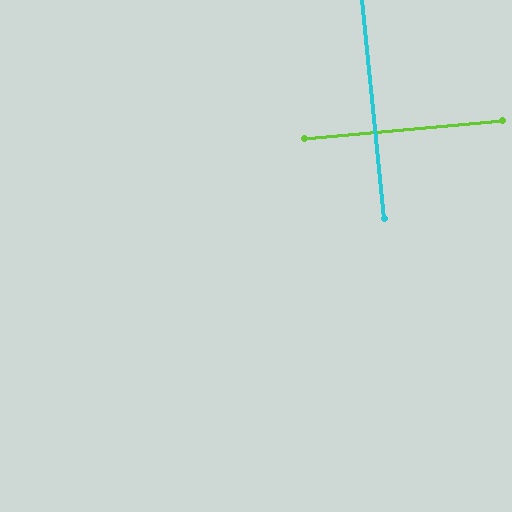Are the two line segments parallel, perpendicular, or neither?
Perpendicular — they meet at approximately 89°.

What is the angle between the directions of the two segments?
Approximately 89 degrees.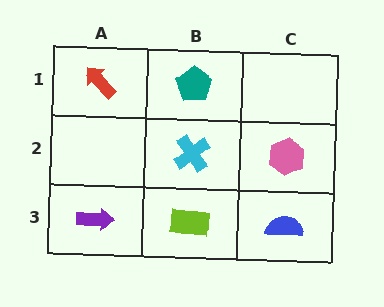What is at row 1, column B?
A teal pentagon.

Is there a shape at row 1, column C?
No, that cell is empty.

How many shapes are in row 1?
2 shapes.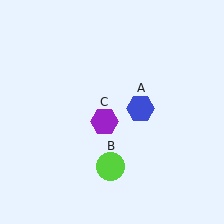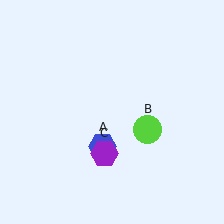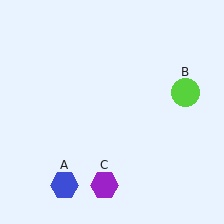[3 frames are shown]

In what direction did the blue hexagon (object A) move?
The blue hexagon (object A) moved down and to the left.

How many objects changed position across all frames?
3 objects changed position: blue hexagon (object A), lime circle (object B), purple hexagon (object C).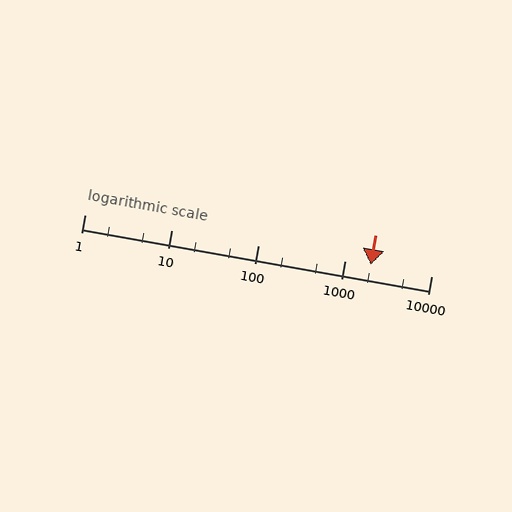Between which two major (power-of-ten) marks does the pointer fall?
The pointer is between 1000 and 10000.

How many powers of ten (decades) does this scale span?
The scale spans 4 decades, from 1 to 10000.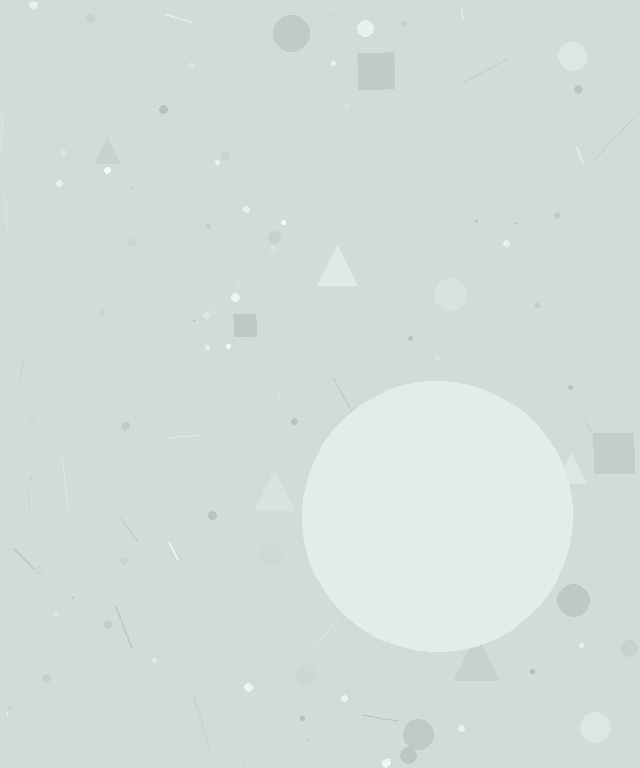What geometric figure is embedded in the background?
A circle is embedded in the background.